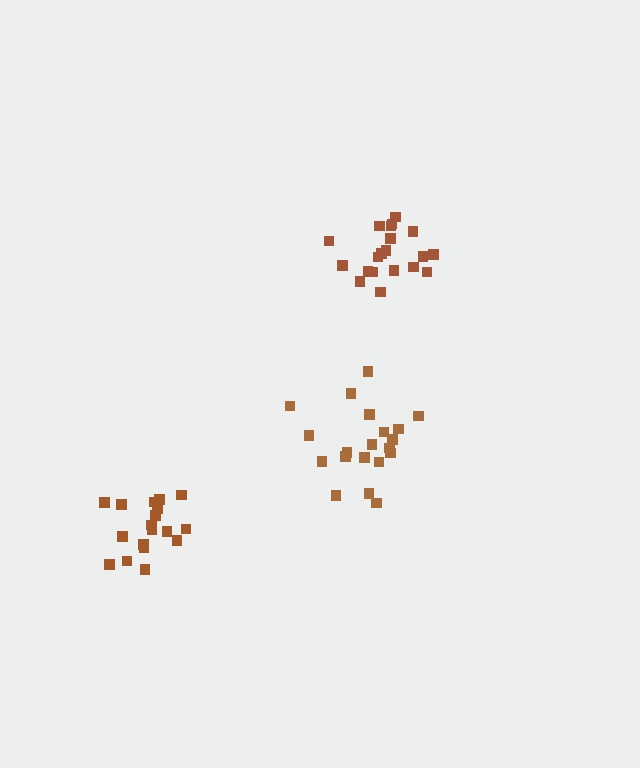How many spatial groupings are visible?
There are 3 spatial groupings.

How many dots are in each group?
Group 1: 20 dots, Group 2: 18 dots, Group 3: 20 dots (58 total).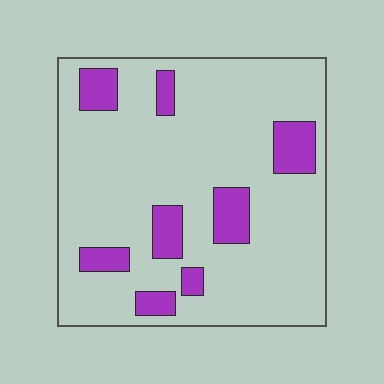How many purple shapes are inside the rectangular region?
8.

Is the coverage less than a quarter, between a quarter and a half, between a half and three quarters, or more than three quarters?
Less than a quarter.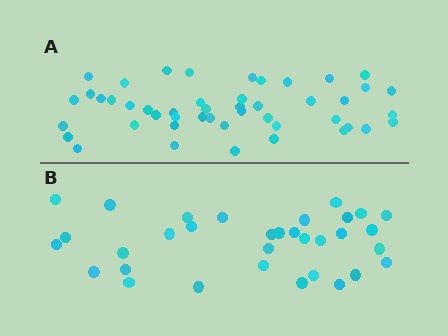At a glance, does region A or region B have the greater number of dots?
Region A (the top region) has more dots.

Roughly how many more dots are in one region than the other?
Region A has approximately 15 more dots than region B.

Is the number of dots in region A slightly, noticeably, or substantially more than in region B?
Region A has noticeably more, but not dramatically so. The ratio is roughly 1.4 to 1.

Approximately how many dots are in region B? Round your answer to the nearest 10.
About 30 dots. (The exact count is 33, which rounds to 30.)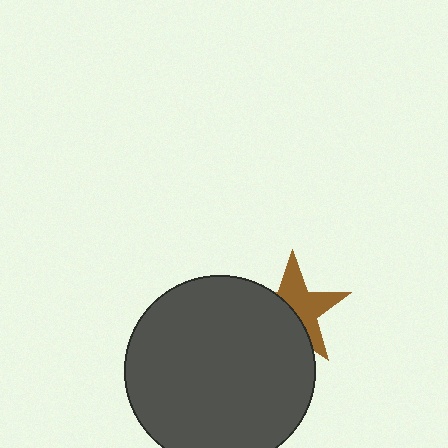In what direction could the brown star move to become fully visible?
The brown star could move toward the upper-right. That would shift it out from behind the dark gray circle entirely.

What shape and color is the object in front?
The object in front is a dark gray circle.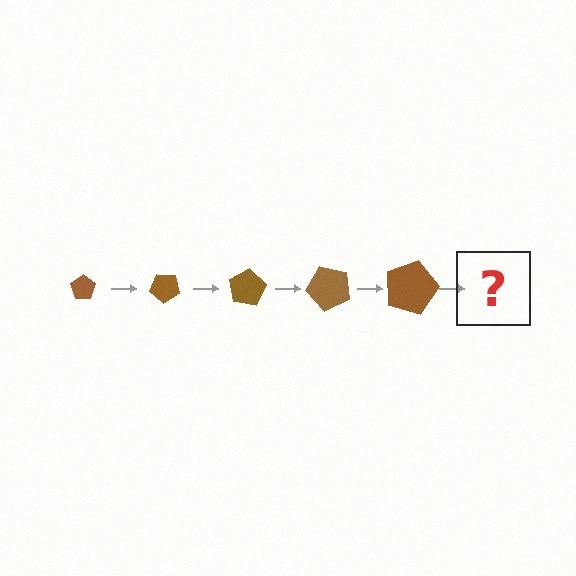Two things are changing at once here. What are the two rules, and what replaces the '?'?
The two rules are that the pentagon grows larger each step and it rotates 40 degrees each step. The '?' should be a pentagon, larger than the previous one and rotated 200 degrees from the start.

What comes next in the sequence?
The next element should be a pentagon, larger than the previous one and rotated 200 degrees from the start.